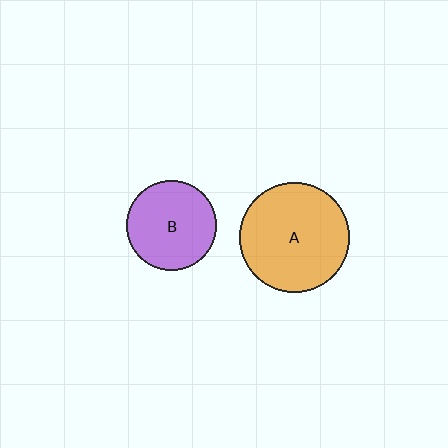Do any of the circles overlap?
No, none of the circles overlap.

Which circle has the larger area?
Circle A (orange).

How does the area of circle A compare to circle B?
Approximately 1.5 times.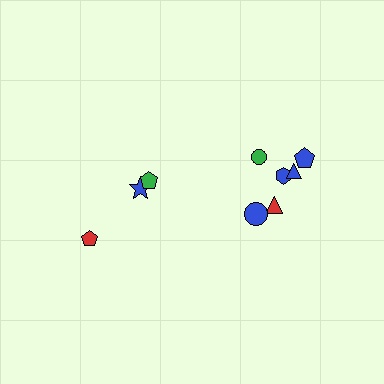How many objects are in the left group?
There are 3 objects.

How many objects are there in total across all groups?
There are 9 objects.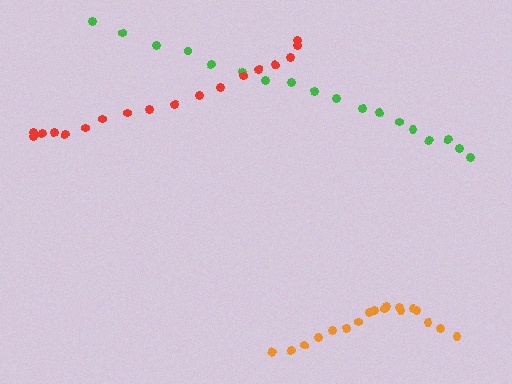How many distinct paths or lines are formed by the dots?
There are 3 distinct paths.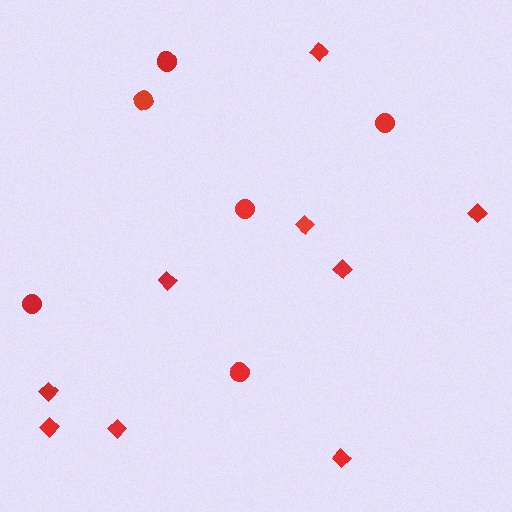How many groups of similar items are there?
There are 2 groups: one group of diamonds (9) and one group of circles (6).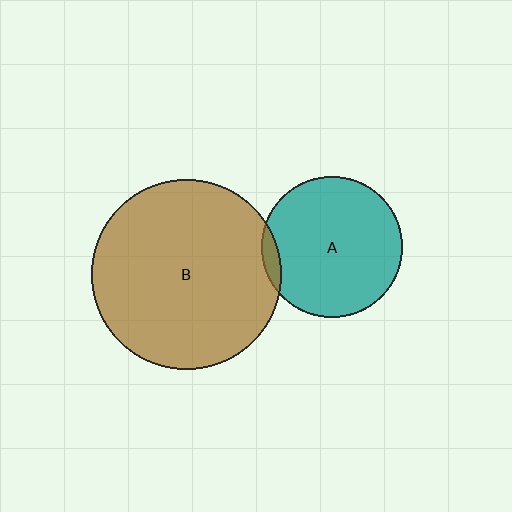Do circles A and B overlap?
Yes.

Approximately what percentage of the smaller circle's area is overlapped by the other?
Approximately 5%.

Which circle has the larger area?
Circle B (brown).